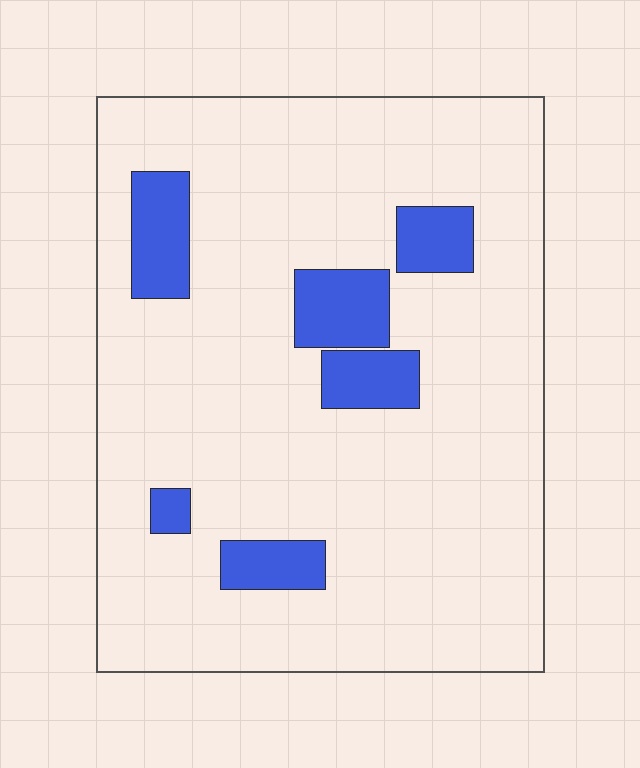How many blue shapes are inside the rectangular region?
6.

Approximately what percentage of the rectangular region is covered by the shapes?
Approximately 15%.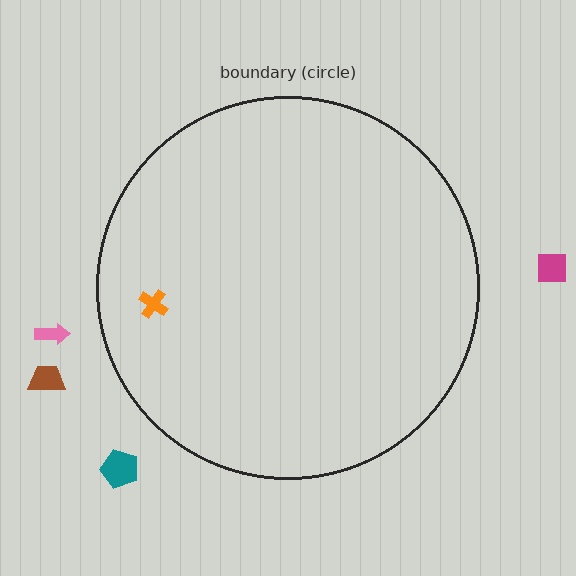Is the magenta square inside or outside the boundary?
Outside.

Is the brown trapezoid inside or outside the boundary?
Outside.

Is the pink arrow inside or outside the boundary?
Outside.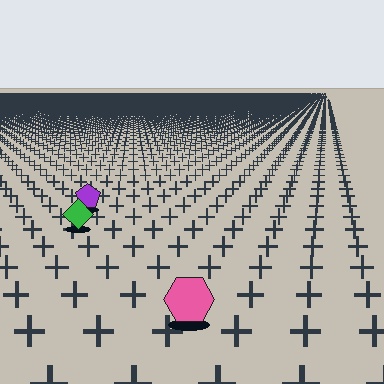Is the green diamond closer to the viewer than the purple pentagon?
Yes. The green diamond is closer — you can tell from the texture gradient: the ground texture is coarser near it.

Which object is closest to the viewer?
The pink hexagon is closest. The texture marks near it are larger and more spread out.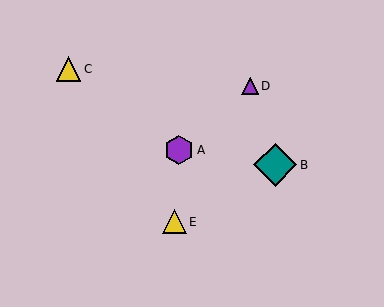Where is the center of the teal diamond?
The center of the teal diamond is at (275, 165).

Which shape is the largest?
The teal diamond (labeled B) is the largest.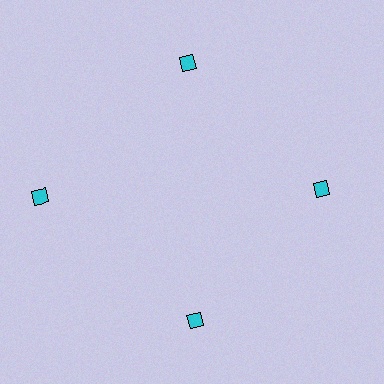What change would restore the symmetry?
The symmetry would be restored by moving it inward, back onto the ring so that all 4 diamonds sit at equal angles and equal distance from the center.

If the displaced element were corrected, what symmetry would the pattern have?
It would have 4-fold rotational symmetry — the pattern would map onto itself every 90 degrees.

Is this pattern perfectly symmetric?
No. The 4 cyan diamonds are arranged in a ring, but one element near the 9 o'clock position is pushed outward from the center, breaking the 4-fold rotational symmetry.